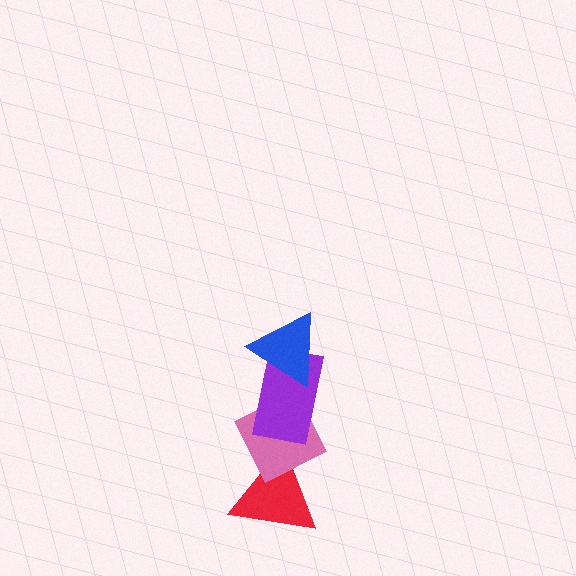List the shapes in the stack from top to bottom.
From top to bottom: the blue triangle, the purple rectangle, the pink diamond, the red triangle.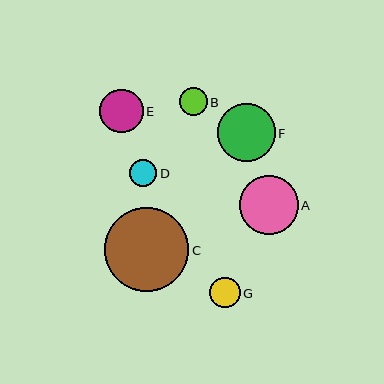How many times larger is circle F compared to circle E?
Circle F is approximately 1.3 times the size of circle E.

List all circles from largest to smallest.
From largest to smallest: C, A, F, E, G, B, D.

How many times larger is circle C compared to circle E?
Circle C is approximately 1.9 times the size of circle E.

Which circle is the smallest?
Circle D is the smallest with a size of approximately 27 pixels.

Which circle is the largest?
Circle C is the largest with a size of approximately 84 pixels.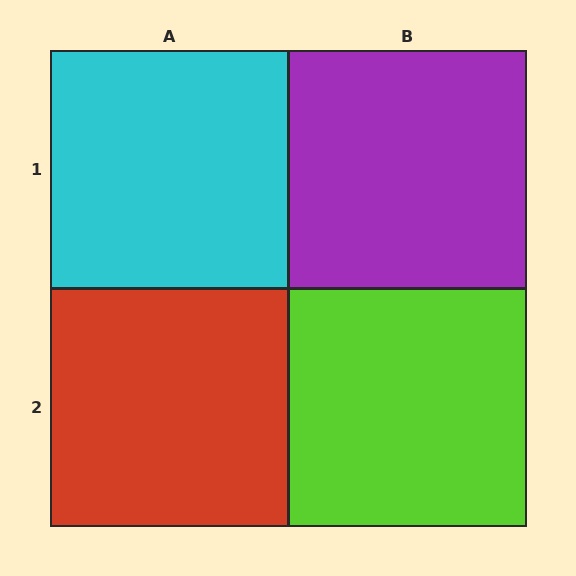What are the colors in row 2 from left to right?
Red, lime.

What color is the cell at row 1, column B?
Purple.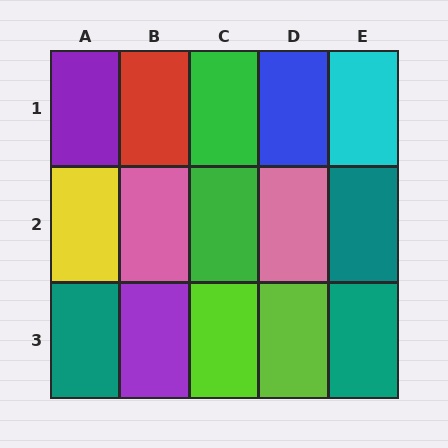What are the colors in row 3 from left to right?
Teal, purple, lime, lime, teal.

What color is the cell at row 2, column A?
Yellow.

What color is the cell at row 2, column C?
Green.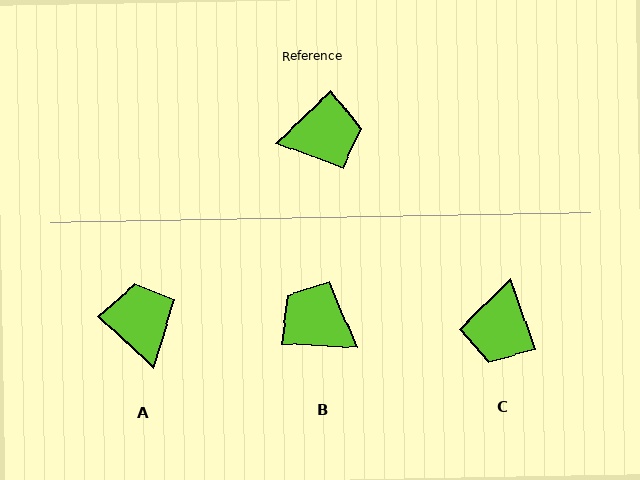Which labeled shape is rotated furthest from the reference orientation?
B, about 133 degrees away.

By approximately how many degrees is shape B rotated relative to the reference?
Approximately 133 degrees counter-clockwise.